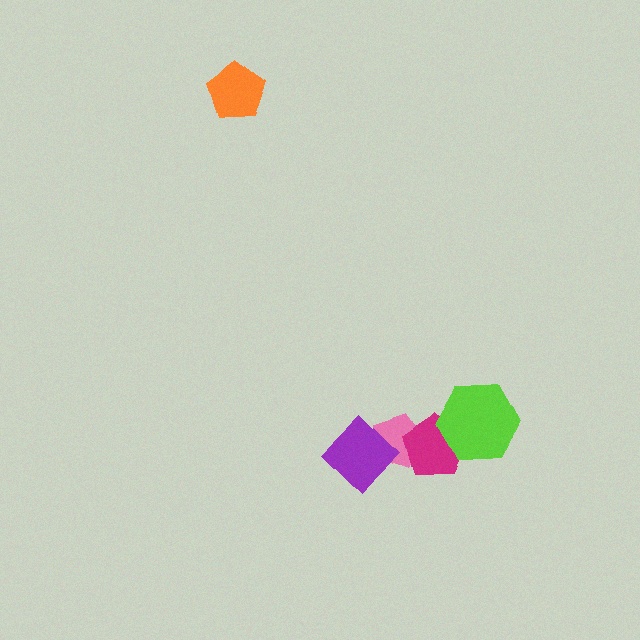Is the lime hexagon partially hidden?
No, no other shape covers it.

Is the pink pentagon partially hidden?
Yes, it is partially covered by another shape.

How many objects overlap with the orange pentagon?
0 objects overlap with the orange pentagon.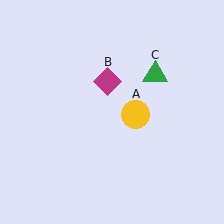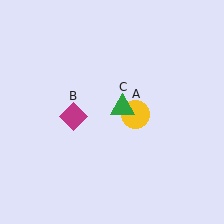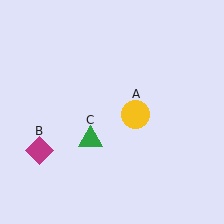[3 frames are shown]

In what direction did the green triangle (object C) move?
The green triangle (object C) moved down and to the left.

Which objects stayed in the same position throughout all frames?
Yellow circle (object A) remained stationary.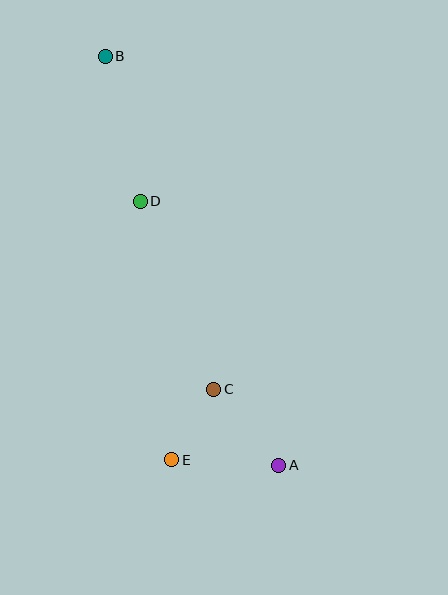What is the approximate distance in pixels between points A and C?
The distance between A and C is approximately 100 pixels.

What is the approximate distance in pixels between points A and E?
The distance between A and E is approximately 107 pixels.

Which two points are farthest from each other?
Points A and B are farthest from each other.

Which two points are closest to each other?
Points C and E are closest to each other.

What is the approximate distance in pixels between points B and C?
The distance between B and C is approximately 350 pixels.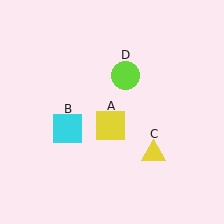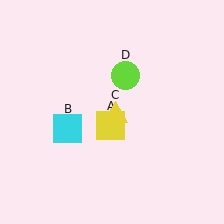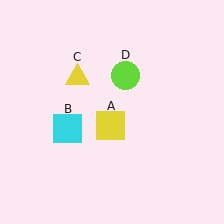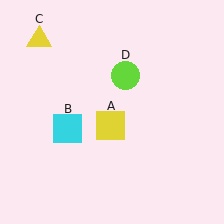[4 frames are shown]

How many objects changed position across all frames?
1 object changed position: yellow triangle (object C).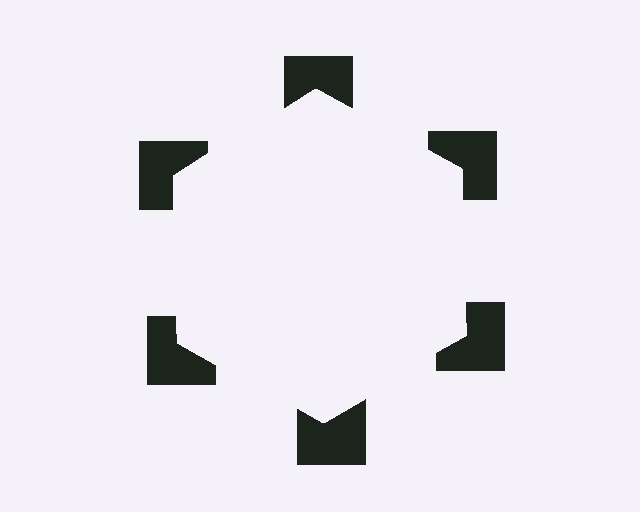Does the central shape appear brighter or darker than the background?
It typically appears slightly brighter than the background, even though no actual brightness change is drawn.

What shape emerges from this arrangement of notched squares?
An illusory hexagon — its edges are inferred from the aligned wedge cuts in the notched squares, not physically drawn.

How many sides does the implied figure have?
6 sides.